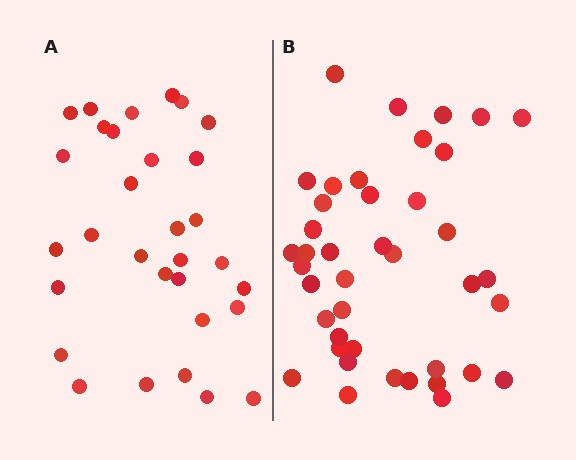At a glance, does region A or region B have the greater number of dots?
Region B (the right region) has more dots.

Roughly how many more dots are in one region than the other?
Region B has roughly 10 or so more dots than region A.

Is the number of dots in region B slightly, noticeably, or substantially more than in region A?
Region B has noticeably more, but not dramatically so. The ratio is roughly 1.3 to 1.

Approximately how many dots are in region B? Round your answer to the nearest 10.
About 40 dots. (The exact count is 41, which rounds to 40.)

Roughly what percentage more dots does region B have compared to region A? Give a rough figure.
About 30% more.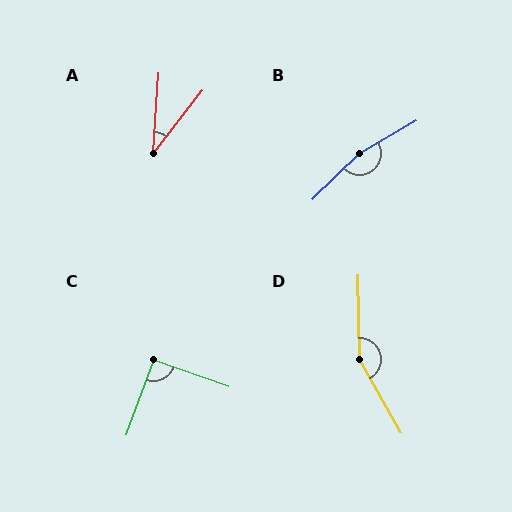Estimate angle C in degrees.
Approximately 91 degrees.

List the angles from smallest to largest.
A (33°), C (91°), D (152°), B (166°).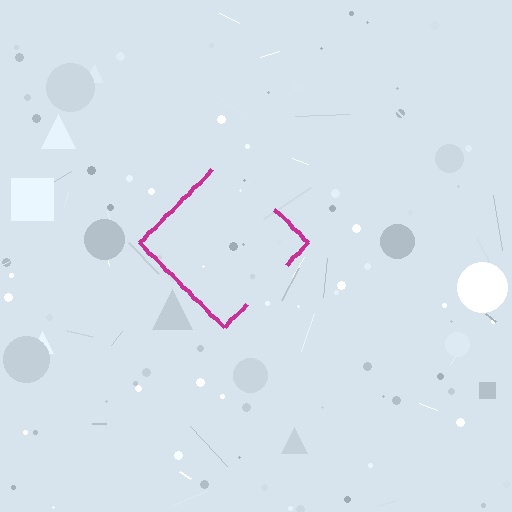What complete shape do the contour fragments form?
The contour fragments form a diamond.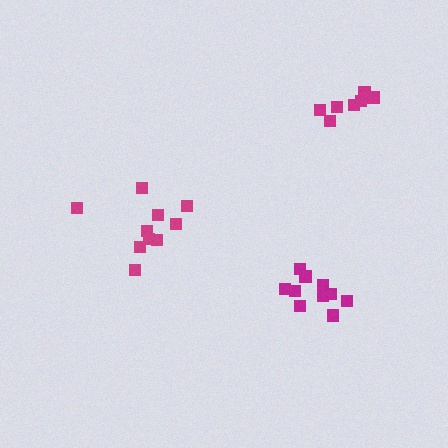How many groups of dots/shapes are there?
There are 3 groups.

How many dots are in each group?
Group 1: 10 dots, Group 2: 10 dots, Group 3: 7 dots (27 total).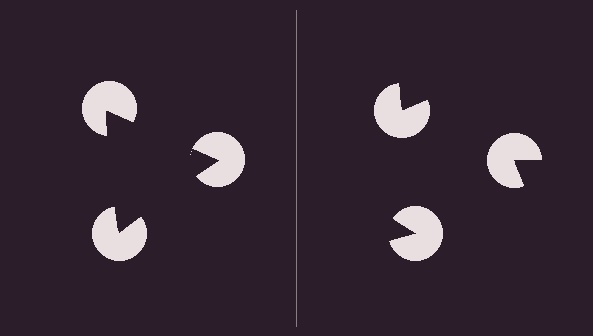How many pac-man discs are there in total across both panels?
6 — 3 on each side.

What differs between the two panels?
The pac-man discs are positioned identically on both sides; only the wedge orientations differ. On the left they align to a triangle; on the right they are misaligned.